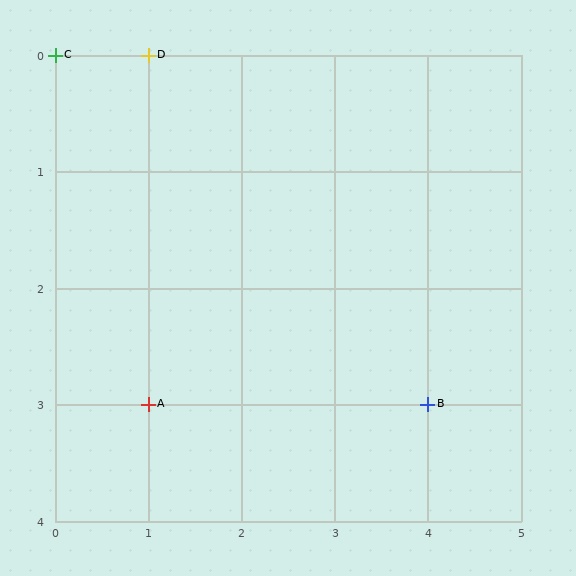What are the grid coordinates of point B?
Point B is at grid coordinates (4, 3).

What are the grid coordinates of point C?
Point C is at grid coordinates (0, 0).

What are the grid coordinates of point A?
Point A is at grid coordinates (1, 3).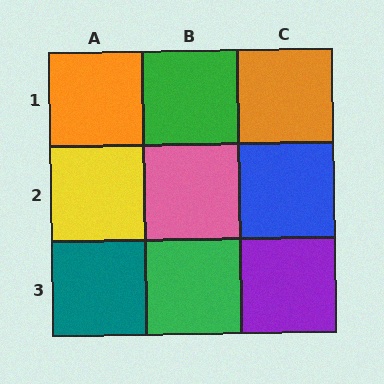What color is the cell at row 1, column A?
Orange.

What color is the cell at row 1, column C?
Orange.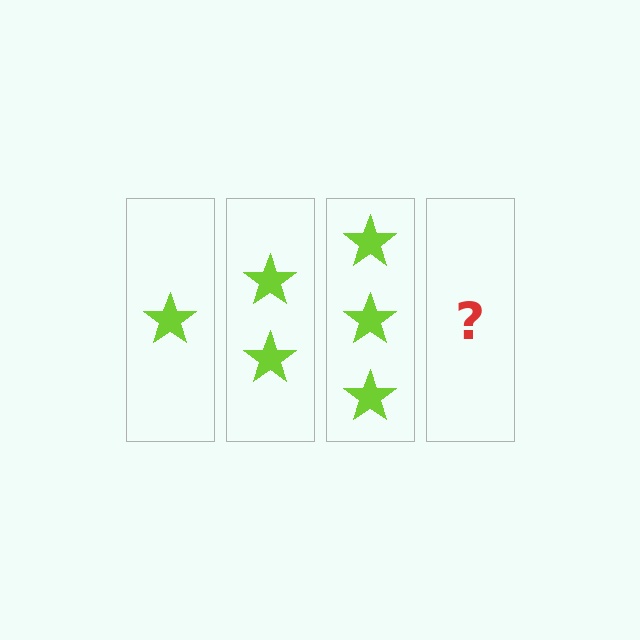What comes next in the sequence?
The next element should be 4 stars.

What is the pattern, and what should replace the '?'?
The pattern is that each step adds one more star. The '?' should be 4 stars.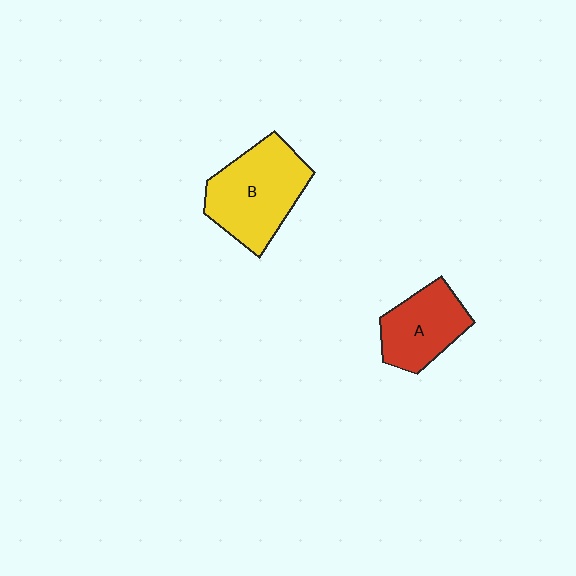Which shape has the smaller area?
Shape A (red).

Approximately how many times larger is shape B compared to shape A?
Approximately 1.4 times.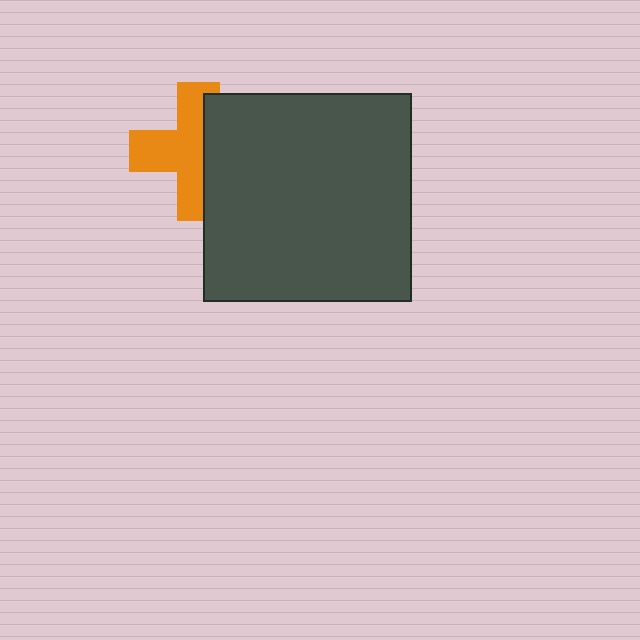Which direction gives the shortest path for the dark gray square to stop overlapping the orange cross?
Moving right gives the shortest separation.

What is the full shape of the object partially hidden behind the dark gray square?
The partially hidden object is an orange cross.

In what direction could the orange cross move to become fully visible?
The orange cross could move left. That would shift it out from behind the dark gray square entirely.